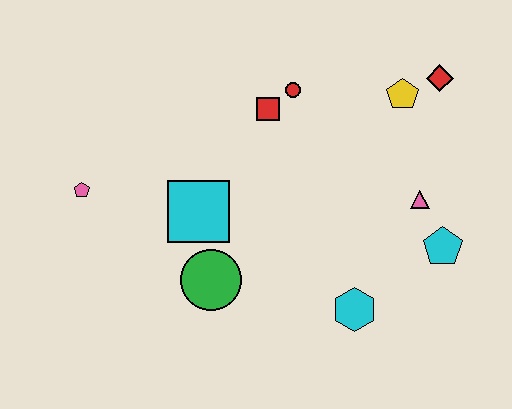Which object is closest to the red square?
The red circle is closest to the red square.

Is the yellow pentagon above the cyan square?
Yes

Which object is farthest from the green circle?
The red diamond is farthest from the green circle.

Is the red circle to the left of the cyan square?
No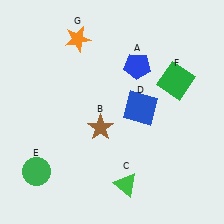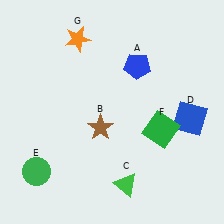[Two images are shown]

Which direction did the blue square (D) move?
The blue square (D) moved right.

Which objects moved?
The objects that moved are: the blue square (D), the green square (F).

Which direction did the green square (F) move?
The green square (F) moved down.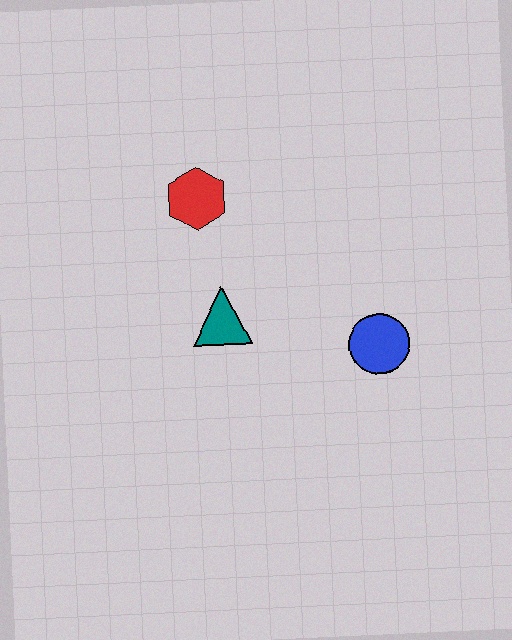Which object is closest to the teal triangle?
The red hexagon is closest to the teal triangle.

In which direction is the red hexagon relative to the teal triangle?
The red hexagon is above the teal triangle.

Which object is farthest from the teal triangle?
The blue circle is farthest from the teal triangle.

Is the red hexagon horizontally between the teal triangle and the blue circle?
No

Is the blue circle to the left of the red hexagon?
No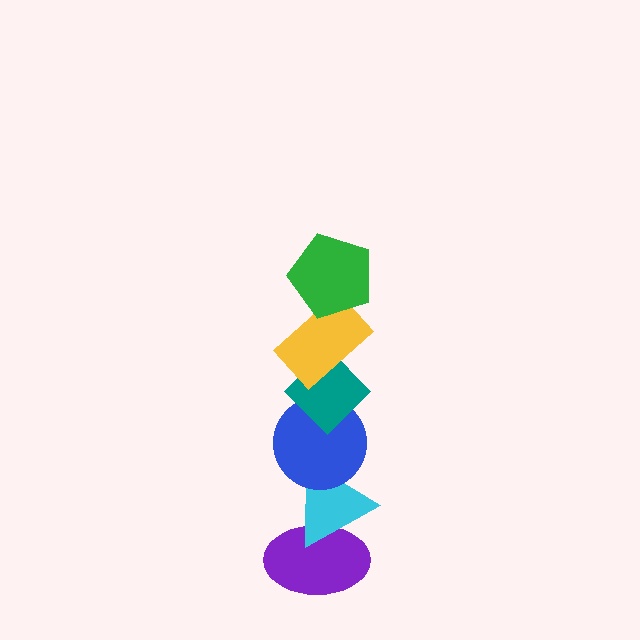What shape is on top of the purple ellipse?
The cyan triangle is on top of the purple ellipse.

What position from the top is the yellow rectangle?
The yellow rectangle is 2nd from the top.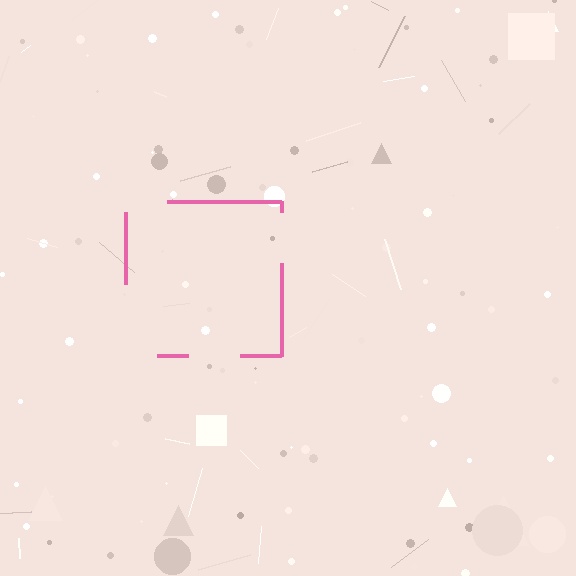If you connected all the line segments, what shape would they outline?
They would outline a square.